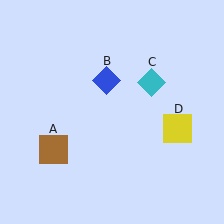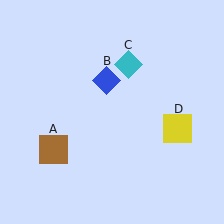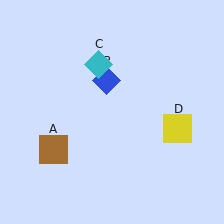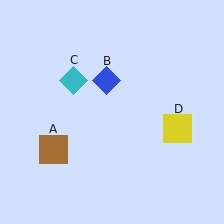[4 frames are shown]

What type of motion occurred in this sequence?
The cyan diamond (object C) rotated counterclockwise around the center of the scene.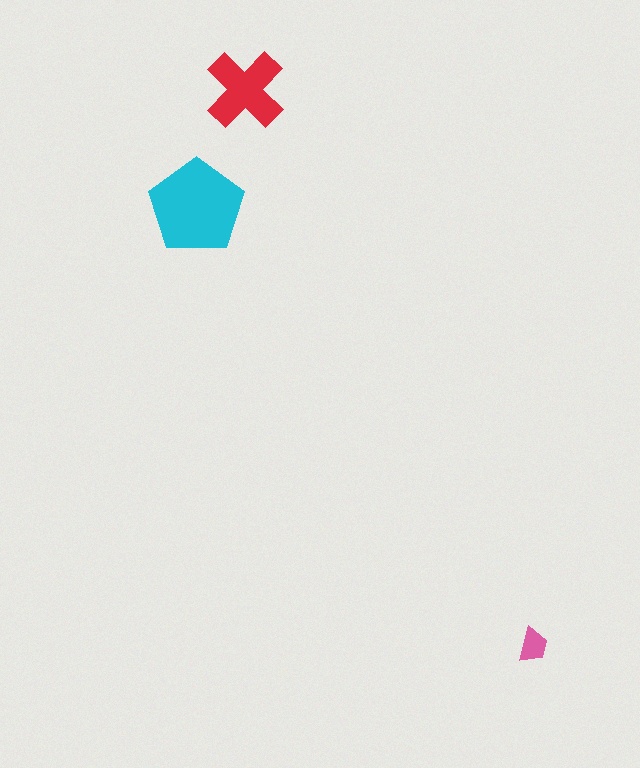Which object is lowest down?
The pink trapezoid is bottommost.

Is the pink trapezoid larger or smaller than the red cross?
Smaller.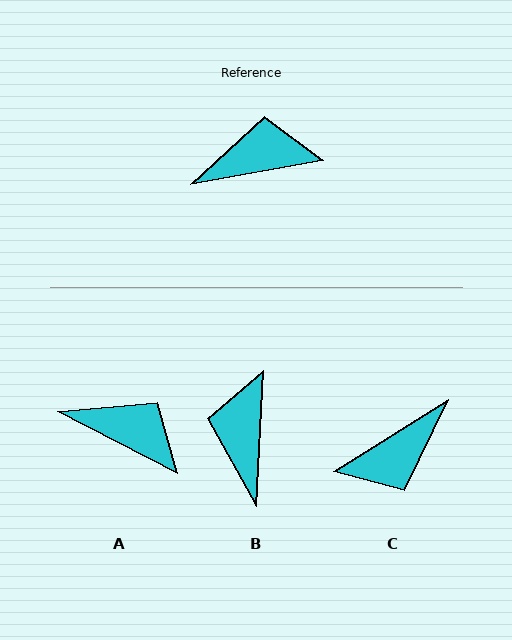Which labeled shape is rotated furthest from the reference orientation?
C, about 158 degrees away.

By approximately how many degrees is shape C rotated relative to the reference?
Approximately 158 degrees clockwise.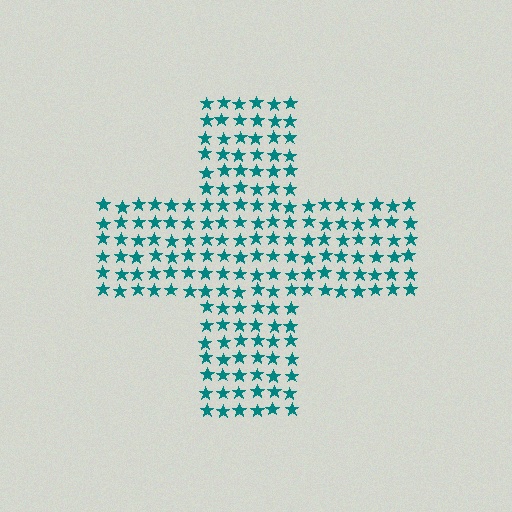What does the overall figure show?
The overall figure shows a cross.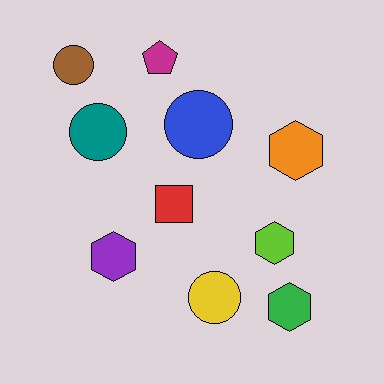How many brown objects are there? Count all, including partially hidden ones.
There is 1 brown object.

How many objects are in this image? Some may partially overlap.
There are 10 objects.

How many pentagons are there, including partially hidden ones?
There is 1 pentagon.